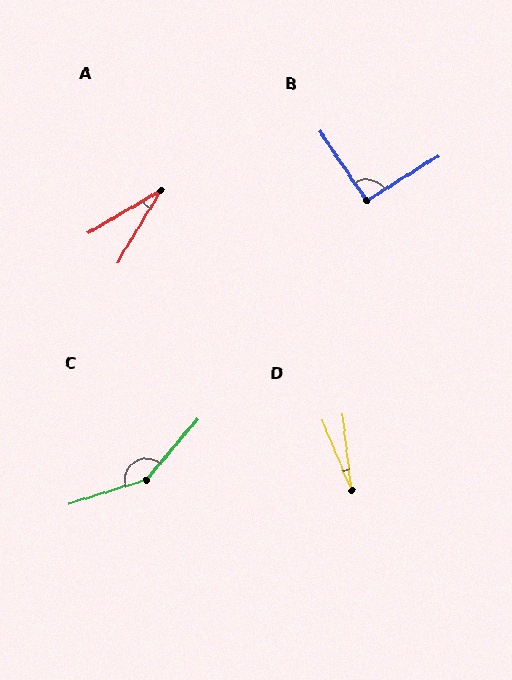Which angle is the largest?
C, at approximately 147 degrees.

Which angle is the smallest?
D, at approximately 16 degrees.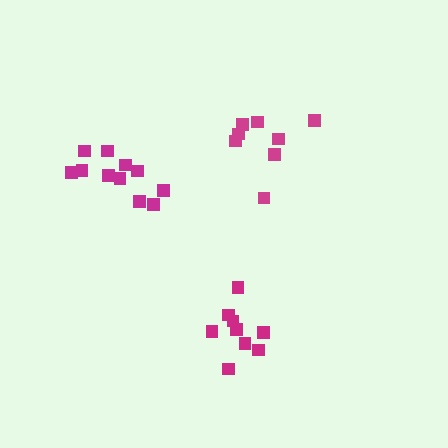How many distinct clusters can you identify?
There are 3 distinct clusters.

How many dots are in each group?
Group 1: 8 dots, Group 2: 9 dots, Group 3: 11 dots (28 total).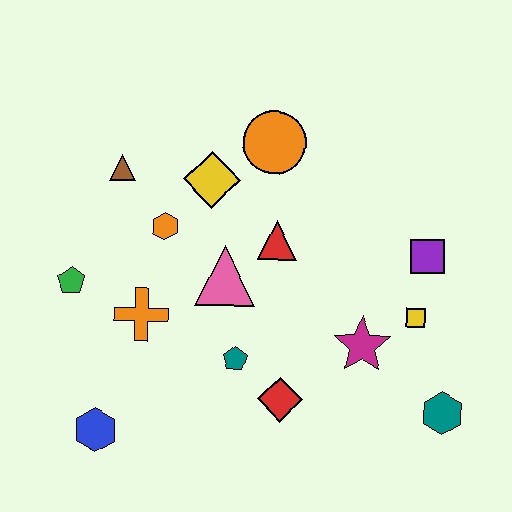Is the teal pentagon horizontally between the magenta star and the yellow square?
No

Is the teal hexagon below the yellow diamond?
Yes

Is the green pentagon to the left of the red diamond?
Yes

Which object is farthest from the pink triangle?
The teal hexagon is farthest from the pink triangle.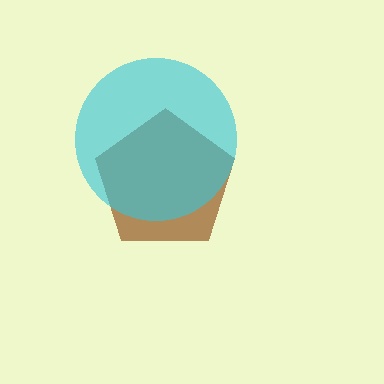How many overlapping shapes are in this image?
There are 2 overlapping shapes in the image.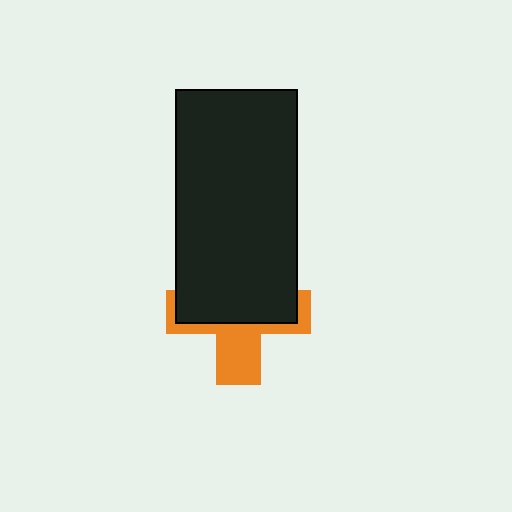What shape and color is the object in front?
The object in front is a black rectangle.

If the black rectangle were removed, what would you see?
You would see the complete orange cross.